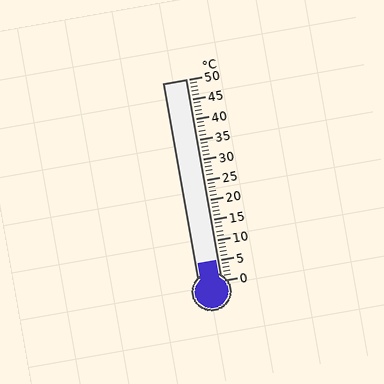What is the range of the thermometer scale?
The thermometer scale ranges from 0°C to 50°C.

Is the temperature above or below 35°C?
The temperature is below 35°C.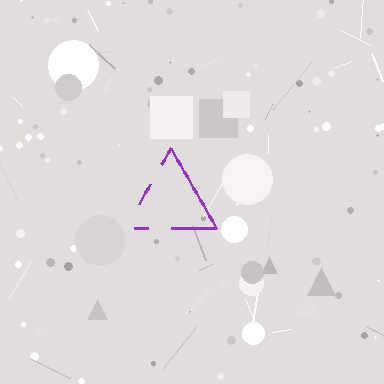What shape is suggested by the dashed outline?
The dashed outline suggests a triangle.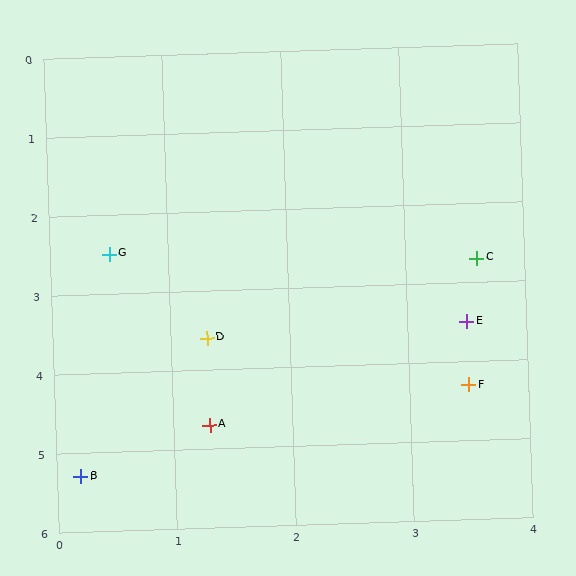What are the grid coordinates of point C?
Point C is at approximately (3.6, 2.7).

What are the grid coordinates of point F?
Point F is at approximately (3.5, 4.3).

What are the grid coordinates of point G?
Point G is at approximately (0.5, 2.5).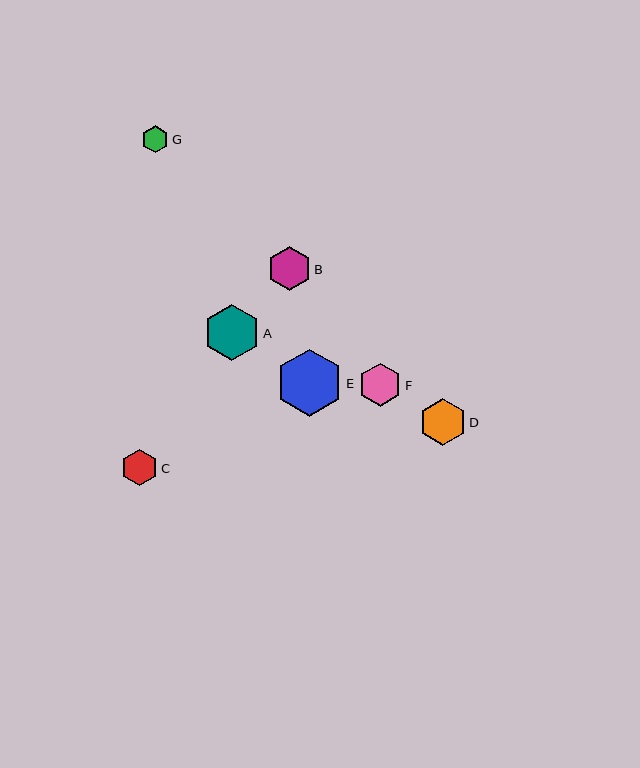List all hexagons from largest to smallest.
From largest to smallest: E, A, D, B, F, C, G.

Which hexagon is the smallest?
Hexagon G is the smallest with a size of approximately 27 pixels.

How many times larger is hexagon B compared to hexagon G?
Hexagon B is approximately 1.6 times the size of hexagon G.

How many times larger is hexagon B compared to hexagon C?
Hexagon B is approximately 1.2 times the size of hexagon C.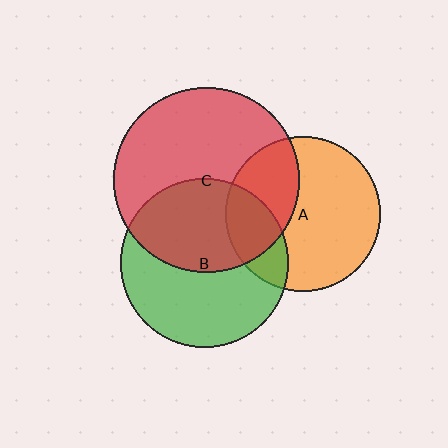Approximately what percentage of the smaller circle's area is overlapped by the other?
Approximately 45%.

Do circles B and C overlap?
Yes.